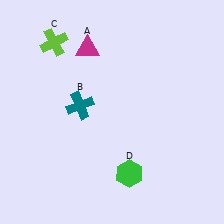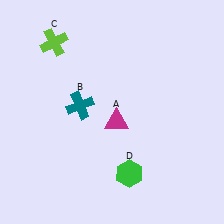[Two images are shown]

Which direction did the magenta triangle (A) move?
The magenta triangle (A) moved down.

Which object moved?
The magenta triangle (A) moved down.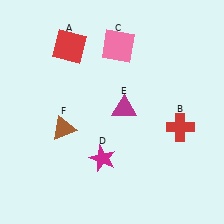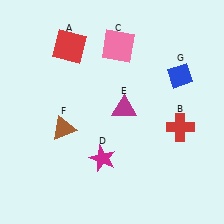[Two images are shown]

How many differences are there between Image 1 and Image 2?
There is 1 difference between the two images.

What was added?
A blue diamond (G) was added in Image 2.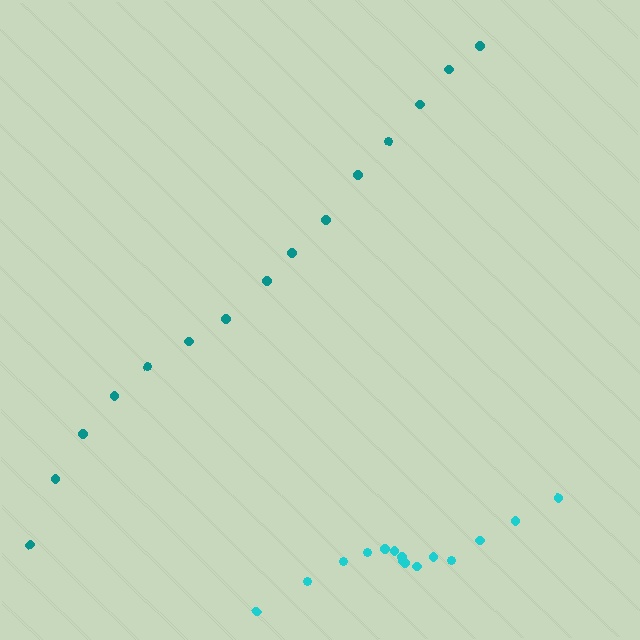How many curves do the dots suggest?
There are 2 distinct paths.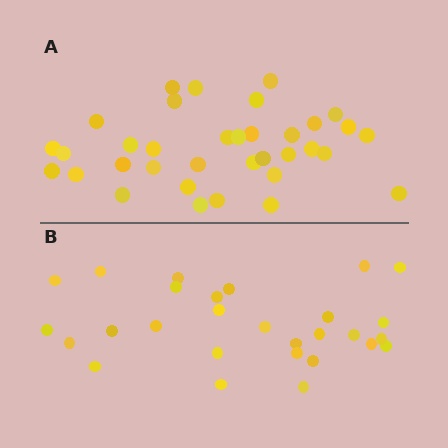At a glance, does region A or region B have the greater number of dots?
Region A (the top region) has more dots.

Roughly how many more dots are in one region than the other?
Region A has roughly 8 or so more dots than region B.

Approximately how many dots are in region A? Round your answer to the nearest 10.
About 40 dots. (The exact count is 35, which rounds to 40.)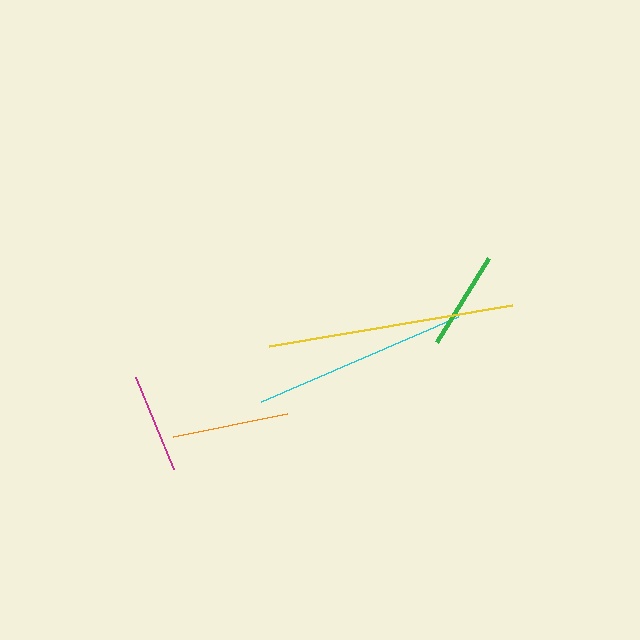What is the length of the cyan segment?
The cyan segment is approximately 215 pixels long.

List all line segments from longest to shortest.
From longest to shortest: yellow, cyan, orange, magenta, green.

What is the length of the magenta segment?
The magenta segment is approximately 99 pixels long.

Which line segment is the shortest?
The green line is the shortest at approximately 98 pixels.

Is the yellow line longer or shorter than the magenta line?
The yellow line is longer than the magenta line.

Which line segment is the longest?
The yellow line is the longest at approximately 247 pixels.